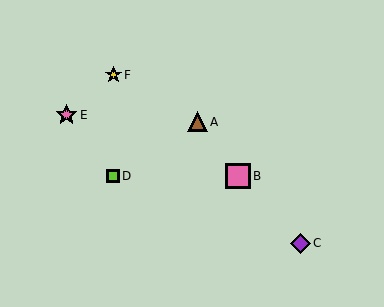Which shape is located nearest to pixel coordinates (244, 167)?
The pink square (labeled B) at (238, 176) is nearest to that location.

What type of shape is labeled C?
Shape C is a purple diamond.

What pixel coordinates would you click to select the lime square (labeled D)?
Click at (113, 176) to select the lime square D.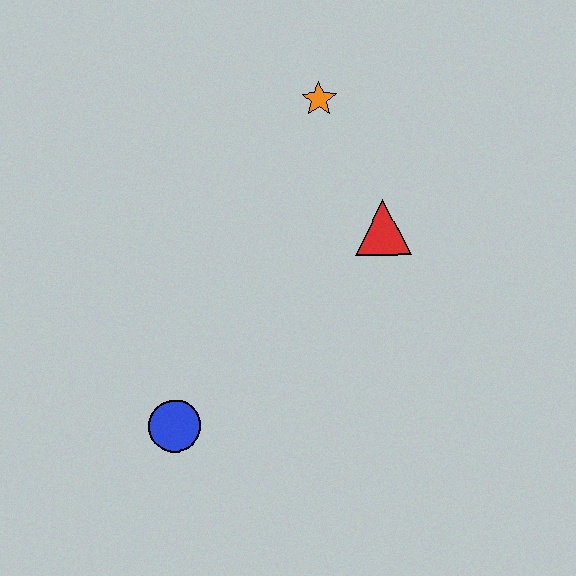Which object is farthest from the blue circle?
The orange star is farthest from the blue circle.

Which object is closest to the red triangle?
The orange star is closest to the red triangle.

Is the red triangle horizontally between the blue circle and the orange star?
No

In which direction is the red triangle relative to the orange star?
The red triangle is below the orange star.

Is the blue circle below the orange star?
Yes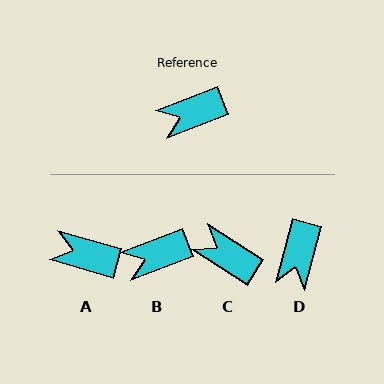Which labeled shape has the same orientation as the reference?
B.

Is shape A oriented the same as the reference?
No, it is off by about 37 degrees.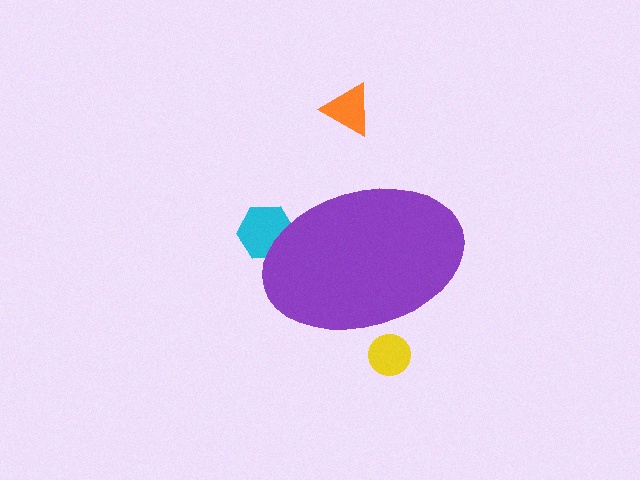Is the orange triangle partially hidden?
No, the orange triangle is fully visible.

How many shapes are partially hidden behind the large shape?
2 shapes are partially hidden.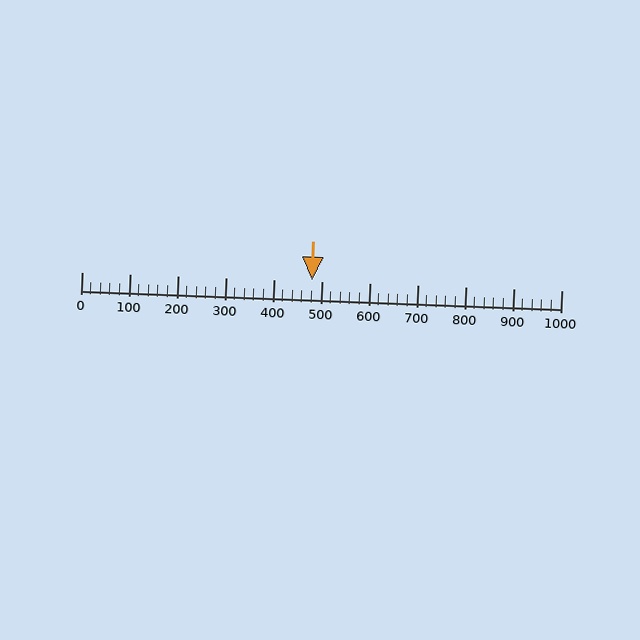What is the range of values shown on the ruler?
The ruler shows values from 0 to 1000.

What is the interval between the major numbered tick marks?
The major tick marks are spaced 100 units apart.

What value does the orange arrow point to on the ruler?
The orange arrow points to approximately 480.